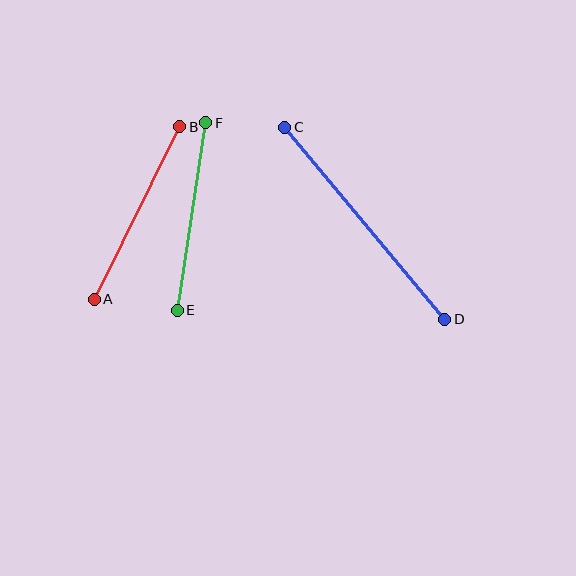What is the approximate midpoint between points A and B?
The midpoint is at approximately (137, 213) pixels.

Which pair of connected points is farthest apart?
Points C and D are farthest apart.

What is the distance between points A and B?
The distance is approximately 193 pixels.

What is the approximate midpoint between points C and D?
The midpoint is at approximately (365, 223) pixels.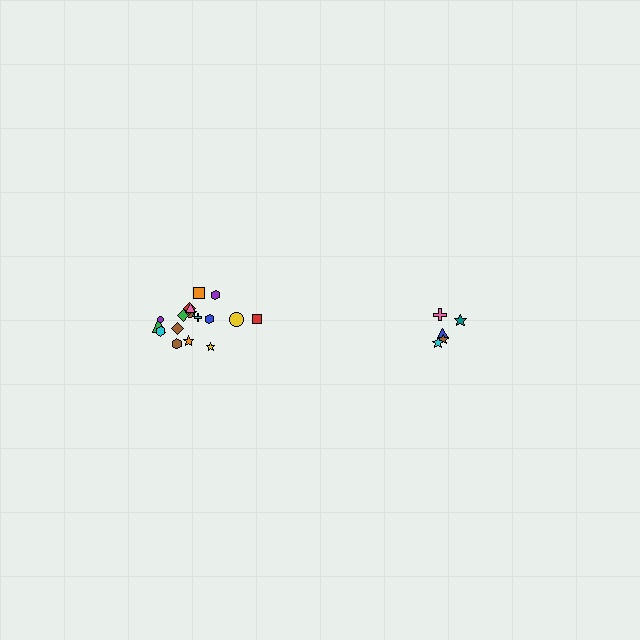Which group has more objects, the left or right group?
The left group.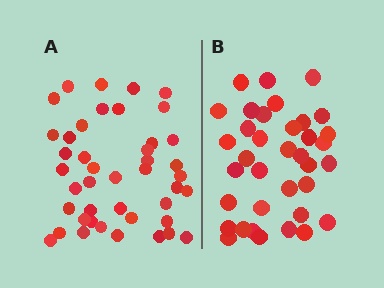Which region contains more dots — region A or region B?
Region A (the left region) has more dots.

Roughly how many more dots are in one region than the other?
Region A has roughly 8 or so more dots than region B.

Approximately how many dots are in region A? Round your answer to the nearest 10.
About 40 dots. (The exact count is 43, which rounds to 40.)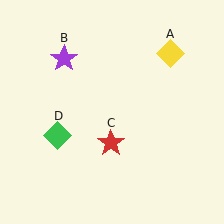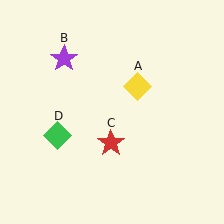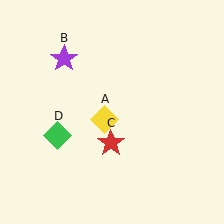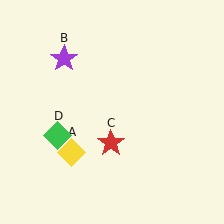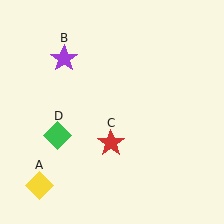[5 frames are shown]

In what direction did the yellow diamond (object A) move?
The yellow diamond (object A) moved down and to the left.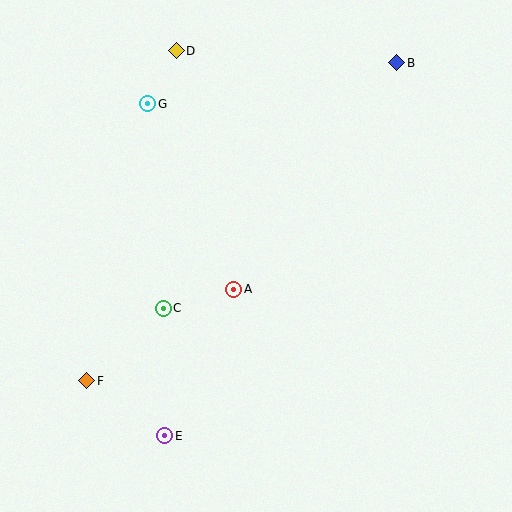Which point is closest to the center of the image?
Point A at (234, 289) is closest to the center.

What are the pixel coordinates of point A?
Point A is at (234, 289).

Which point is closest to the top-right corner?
Point B is closest to the top-right corner.